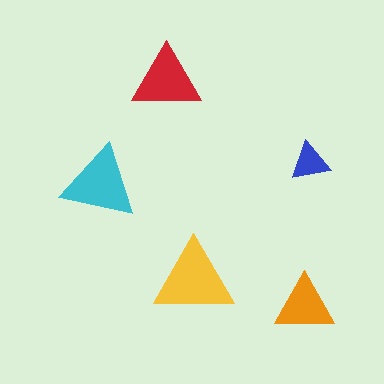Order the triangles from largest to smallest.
the yellow one, the cyan one, the red one, the orange one, the blue one.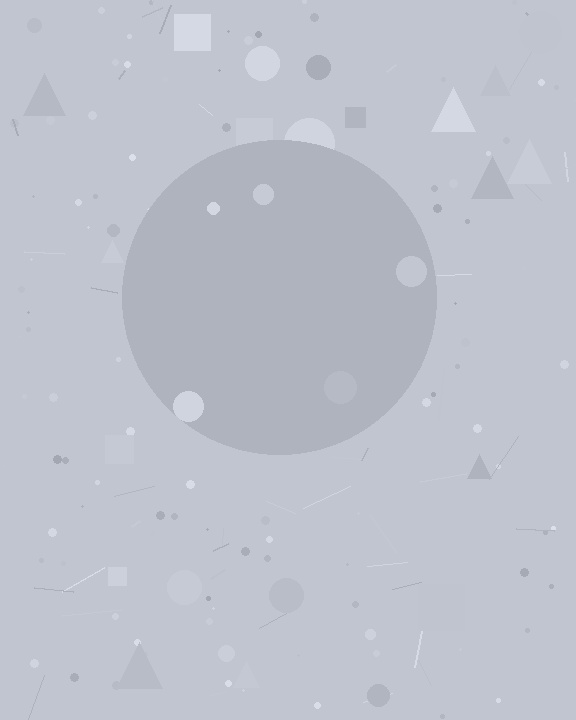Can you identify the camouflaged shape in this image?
The camouflaged shape is a circle.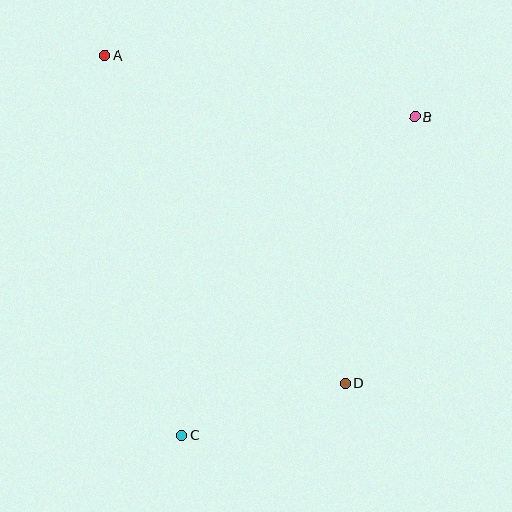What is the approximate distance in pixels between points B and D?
The distance between B and D is approximately 276 pixels.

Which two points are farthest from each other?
Points A and D are farthest from each other.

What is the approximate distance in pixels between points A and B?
The distance between A and B is approximately 316 pixels.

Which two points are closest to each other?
Points C and D are closest to each other.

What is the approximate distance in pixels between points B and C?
The distance between B and C is approximately 395 pixels.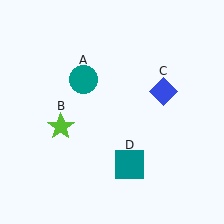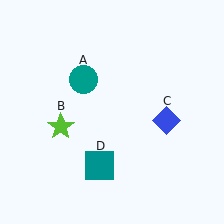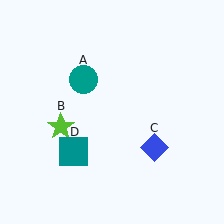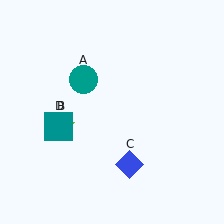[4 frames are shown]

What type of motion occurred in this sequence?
The blue diamond (object C), teal square (object D) rotated clockwise around the center of the scene.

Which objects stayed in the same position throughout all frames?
Teal circle (object A) and lime star (object B) remained stationary.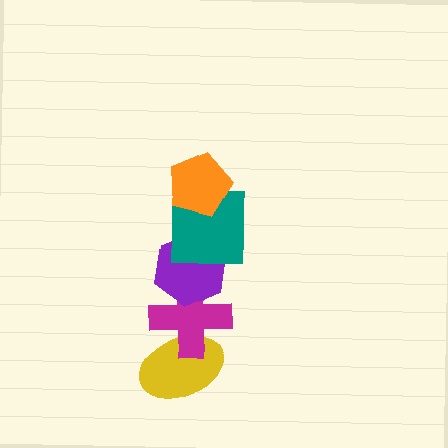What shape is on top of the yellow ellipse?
The magenta cross is on top of the yellow ellipse.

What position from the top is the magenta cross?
The magenta cross is 4th from the top.